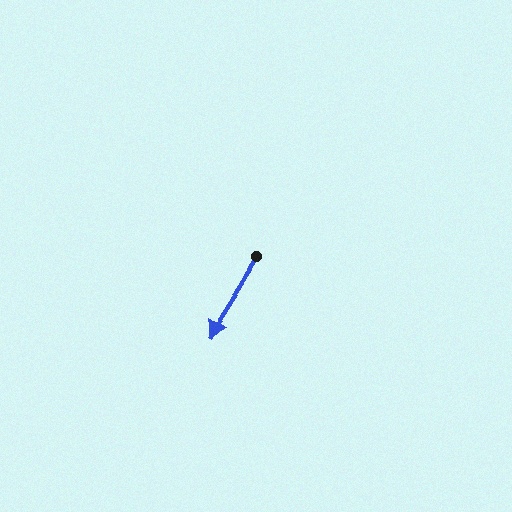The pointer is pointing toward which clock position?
Roughly 7 o'clock.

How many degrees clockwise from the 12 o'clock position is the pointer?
Approximately 212 degrees.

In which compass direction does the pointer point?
Southwest.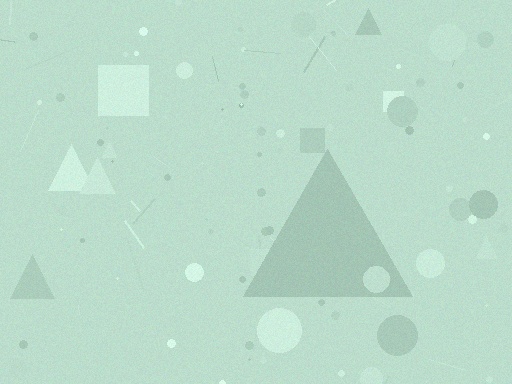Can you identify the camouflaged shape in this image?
The camouflaged shape is a triangle.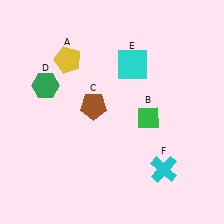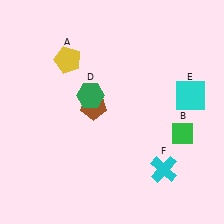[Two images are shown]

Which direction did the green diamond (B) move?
The green diamond (B) moved right.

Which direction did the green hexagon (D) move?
The green hexagon (D) moved right.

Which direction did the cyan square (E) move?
The cyan square (E) moved right.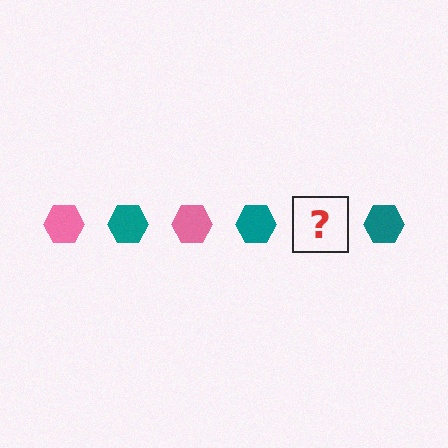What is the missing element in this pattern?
The missing element is a pink hexagon.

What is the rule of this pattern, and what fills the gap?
The rule is that the pattern cycles through pink, teal hexagons. The gap should be filled with a pink hexagon.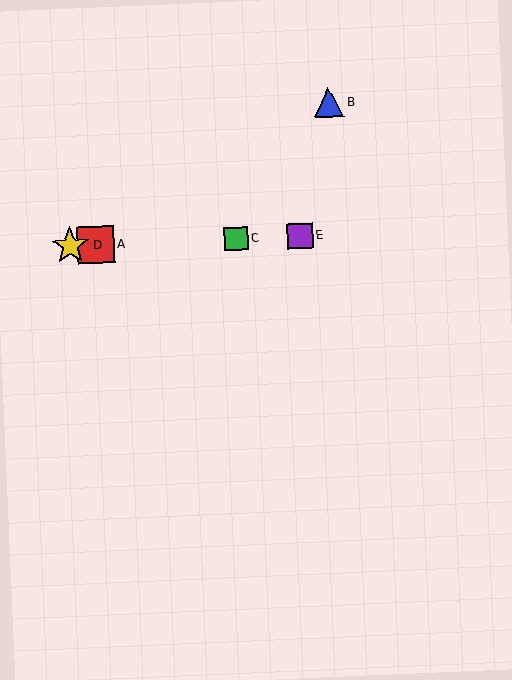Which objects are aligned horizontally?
Objects A, C, D, E are aligned horizontally.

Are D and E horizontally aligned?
Yes, both are at y≈246.